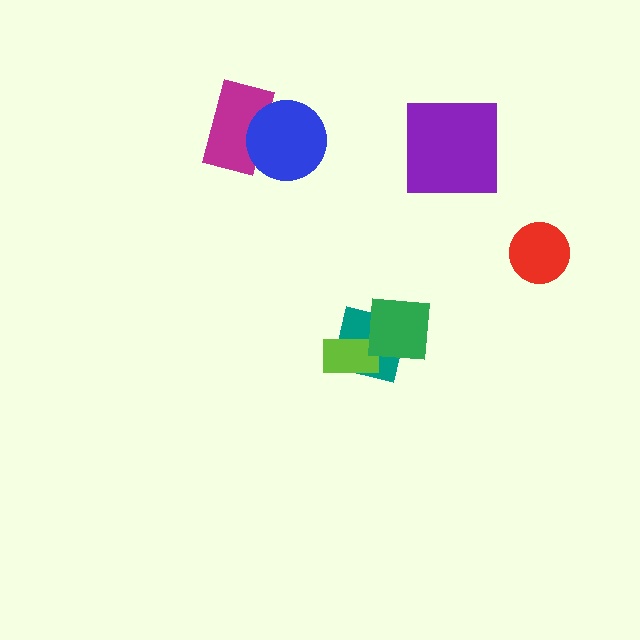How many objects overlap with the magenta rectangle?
1 object overlaps with the magenta rectangle.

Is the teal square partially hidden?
Yes, it is partially covered by another shape.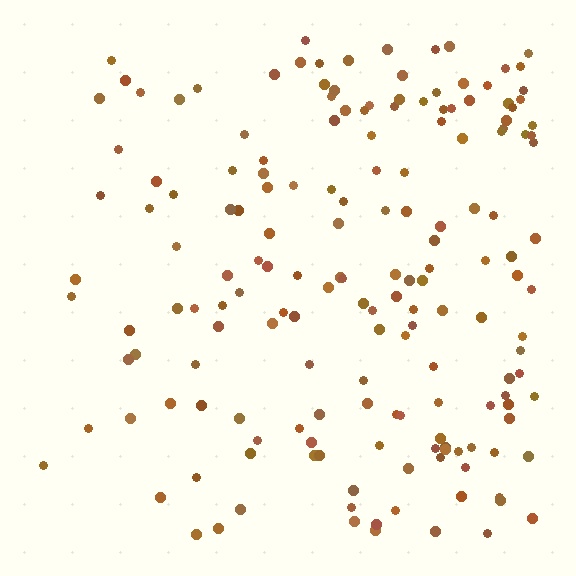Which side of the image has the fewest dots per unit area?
The left.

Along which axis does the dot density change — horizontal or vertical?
Horizontal.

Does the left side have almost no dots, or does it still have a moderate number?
Still a moderate number, just noticeably fewer than the right.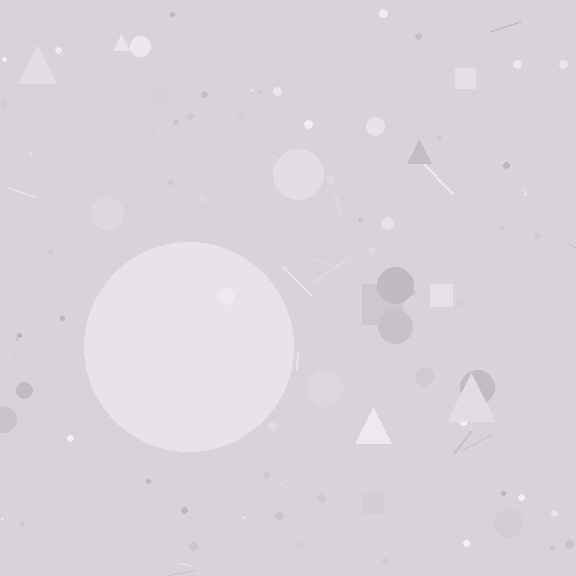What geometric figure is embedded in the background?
A circle is embedded in the background.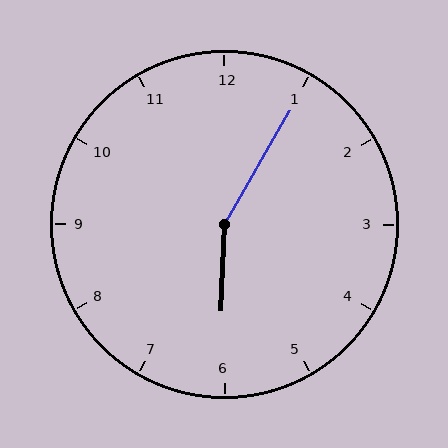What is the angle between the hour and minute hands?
Approximately 152 degrees.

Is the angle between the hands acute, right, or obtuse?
It is obtuse.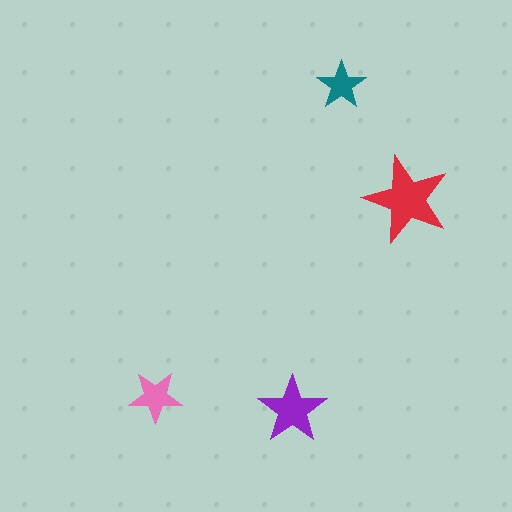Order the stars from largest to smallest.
the red one, the purple one, the pink one, the teal one.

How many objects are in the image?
There are 4 objects in the image.